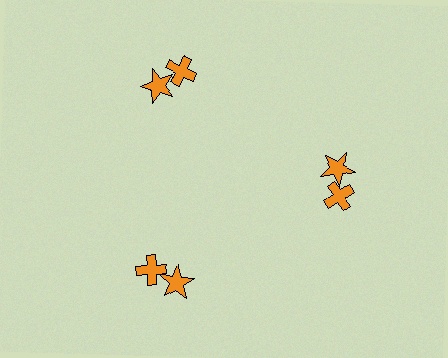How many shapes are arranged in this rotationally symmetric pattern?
There are 6 shapes, arranged in 3 groups of 2.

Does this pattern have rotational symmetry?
Yes, this pattern has 3-fold rotational symmetry. It looks the same after rotating 120 degrees around the center.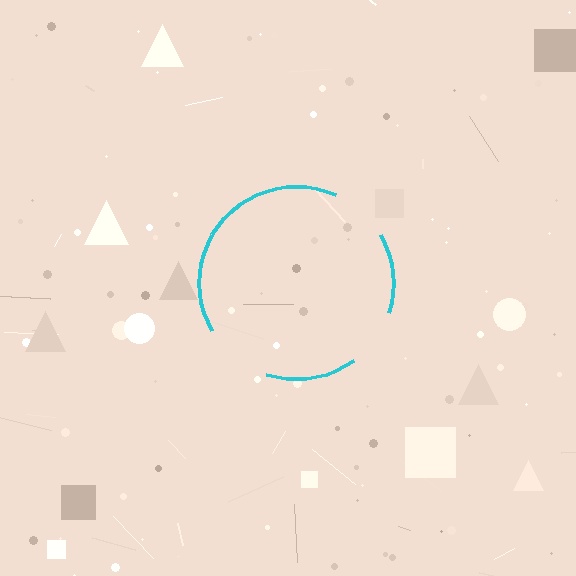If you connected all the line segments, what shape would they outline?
They would outline a circle.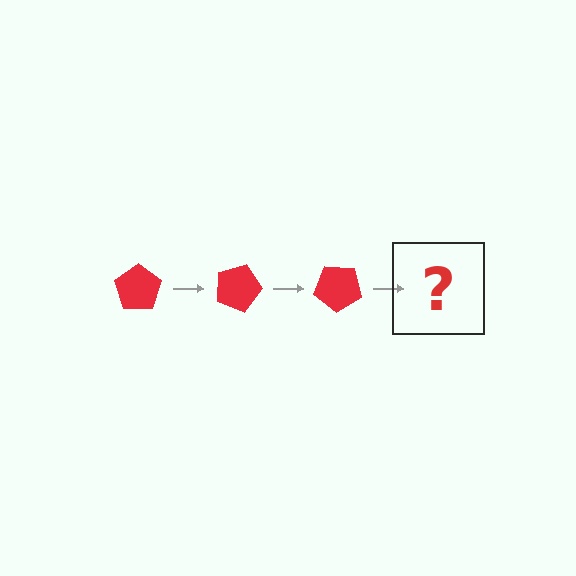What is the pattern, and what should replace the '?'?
The pattern is that the pentagon rotates 20 degrees each step. The '?' should be a red pentagon rotated 60 degrees.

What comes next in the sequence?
The next element should be a red pentagon rotated 60 degrees.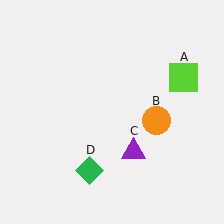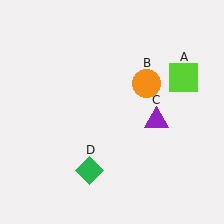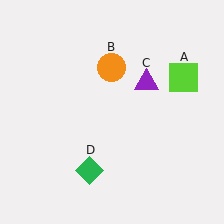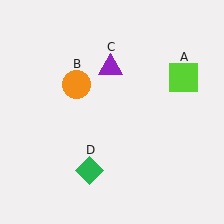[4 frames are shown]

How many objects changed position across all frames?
2 objects changed position: orange circle (object B), purple triangle (object C).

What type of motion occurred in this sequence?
The orange circle (object B), purple triangle (object C) rotated counterclockwise around the center of the scene.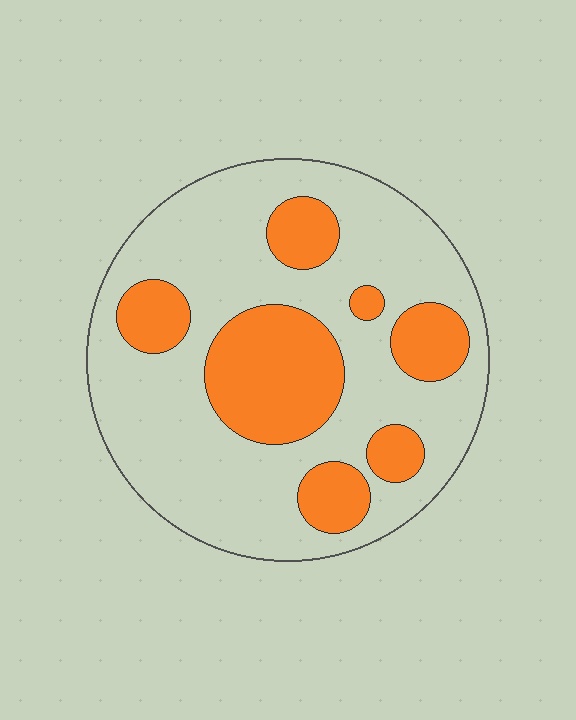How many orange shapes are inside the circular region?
7.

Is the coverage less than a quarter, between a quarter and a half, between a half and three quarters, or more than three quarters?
Between a quarter and a half.